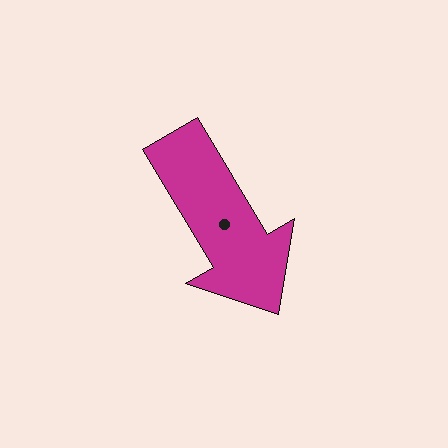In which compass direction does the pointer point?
Southeast.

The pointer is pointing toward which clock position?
Roughly 5 o'clock.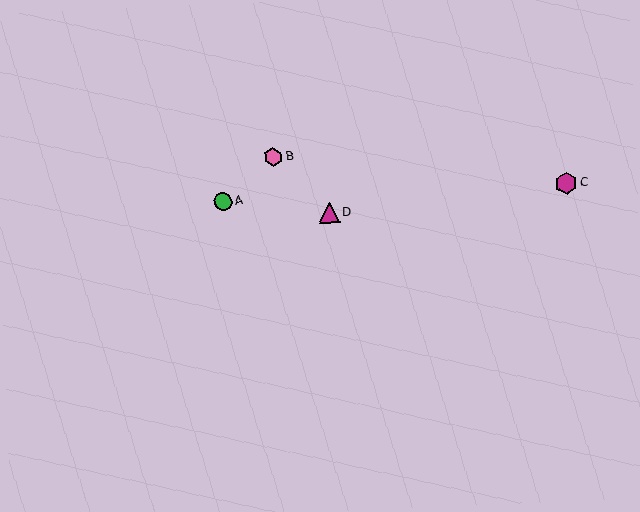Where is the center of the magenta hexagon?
The center of the magenta hexagon is at (566, 184).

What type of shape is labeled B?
Shape B is a pink hexagon.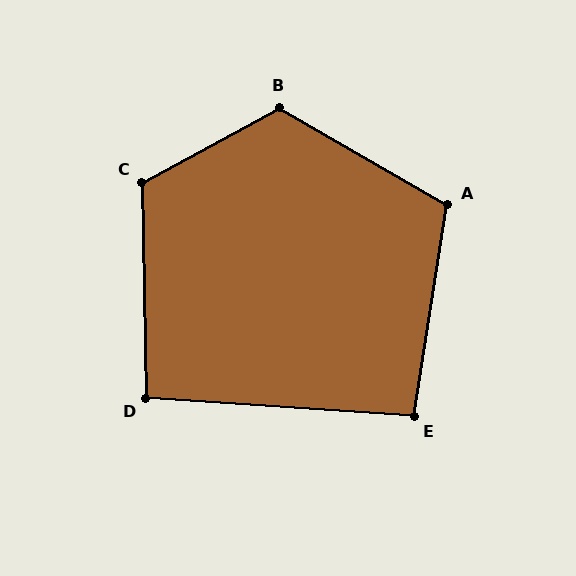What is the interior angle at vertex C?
Approximately 117 degrees (obtuse).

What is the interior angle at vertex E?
Approximately 95 degrees (obtuse).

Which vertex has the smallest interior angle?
D, at approximately 95 degrees.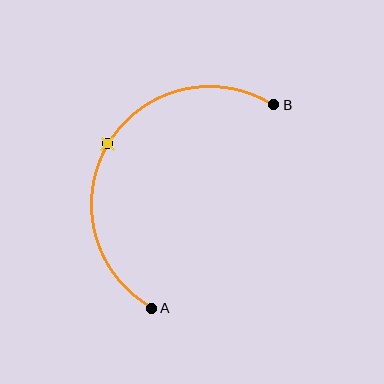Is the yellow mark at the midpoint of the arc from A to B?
Yes. The yellow mark lies on the arc at equal arc-length from both A and B — it is the arc midpoint.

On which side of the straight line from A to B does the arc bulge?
The arc bulges to the left of the straight line connecting A and B.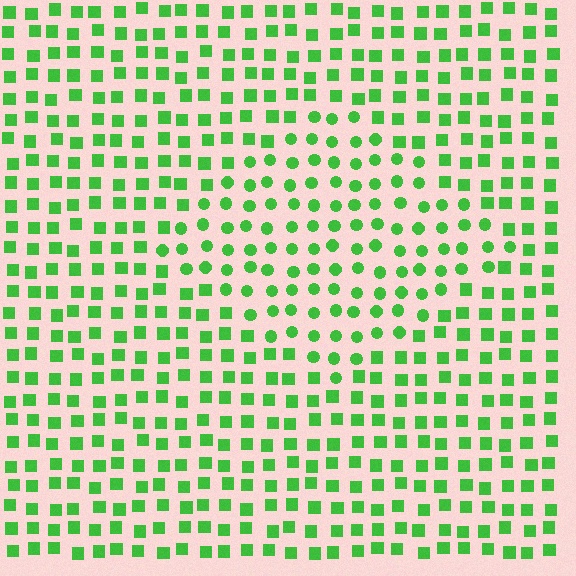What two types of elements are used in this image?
The image uses circles inside the diamond region and squares outside it.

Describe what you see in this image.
The image is filled with small green elements arranged in a uniform grid. A diamond-shaped region contains circles, while the surrounding area contains squares. The boundary is defined purely by the change in element shape.